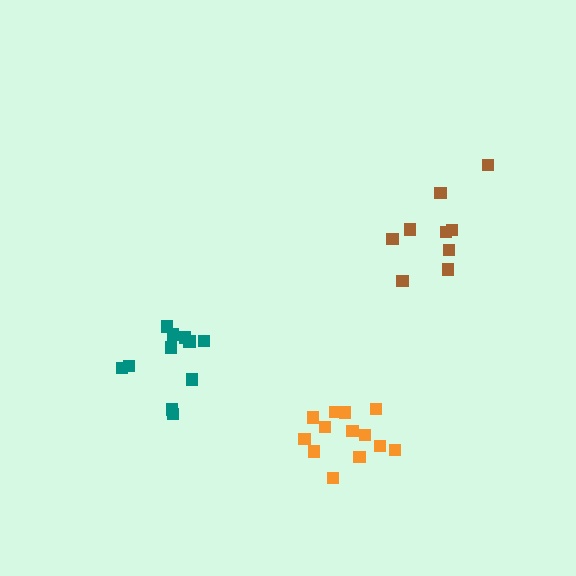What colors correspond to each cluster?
The clusters are colored: orange, teal, brown.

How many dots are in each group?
Group 1: 13 dots, Group 2: 11 dots, Group 3: 9 dots (33 total).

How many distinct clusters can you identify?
There are 3 distinct clusters.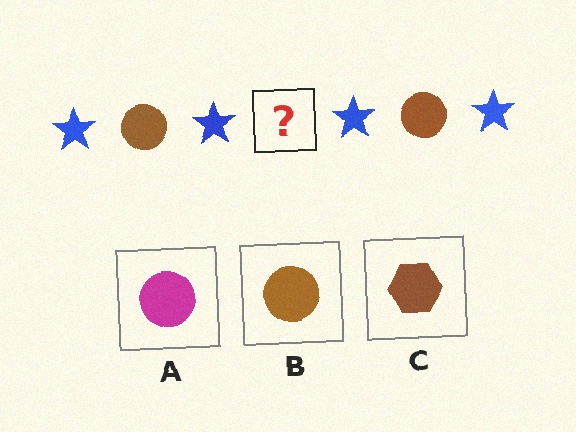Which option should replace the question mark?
Option B.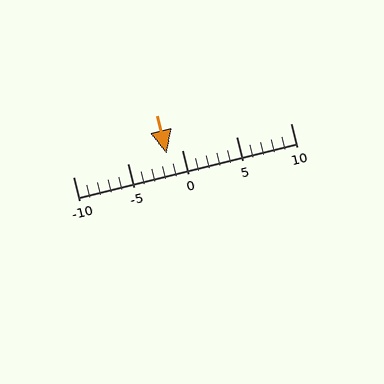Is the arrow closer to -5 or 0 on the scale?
The arrow is closer to 0.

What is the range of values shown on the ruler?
The ruler shows values from -10 to 10.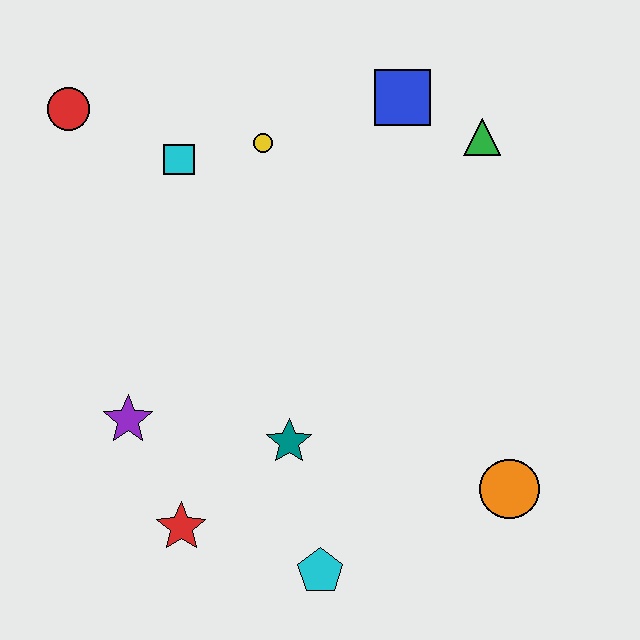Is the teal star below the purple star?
Yes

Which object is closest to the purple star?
The red star is closest to the purple star.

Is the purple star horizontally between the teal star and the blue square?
No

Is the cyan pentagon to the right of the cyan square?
Yes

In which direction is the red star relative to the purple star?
The red star is below the purple star.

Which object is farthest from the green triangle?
The red star is farthest from the green triangle.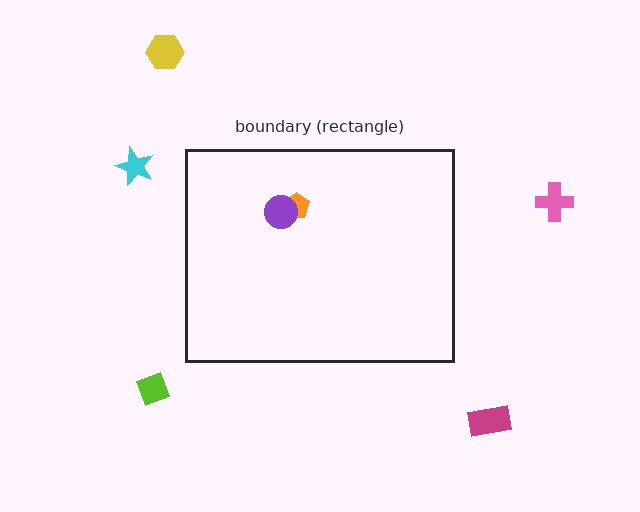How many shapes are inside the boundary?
2 inside, 5 outside.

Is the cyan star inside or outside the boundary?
Outside.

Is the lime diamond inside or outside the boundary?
Outside.